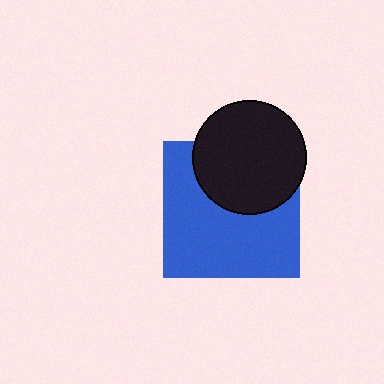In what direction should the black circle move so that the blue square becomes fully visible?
The black circle should move up. That is the shortest direction to clear the overlap and leave the blue square fully visible.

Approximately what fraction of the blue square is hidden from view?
Roughly 37% of the blue square is hidden behind the black circle.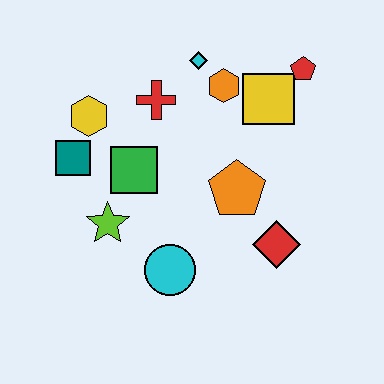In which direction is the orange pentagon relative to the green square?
The orange pentagon is to the right of the green square.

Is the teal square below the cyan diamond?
Yes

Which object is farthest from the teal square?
The red pentagon is farthest from the teal square.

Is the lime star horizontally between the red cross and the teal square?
Yes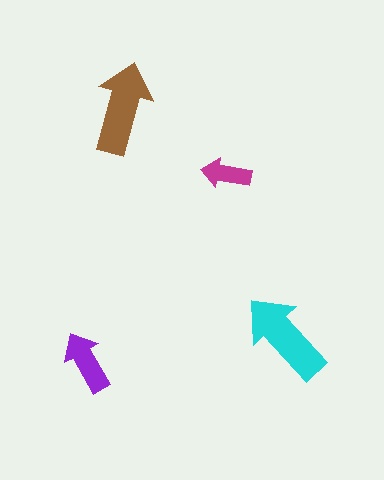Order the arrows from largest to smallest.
the cyan one, the brown one, the purple one, the magenta one.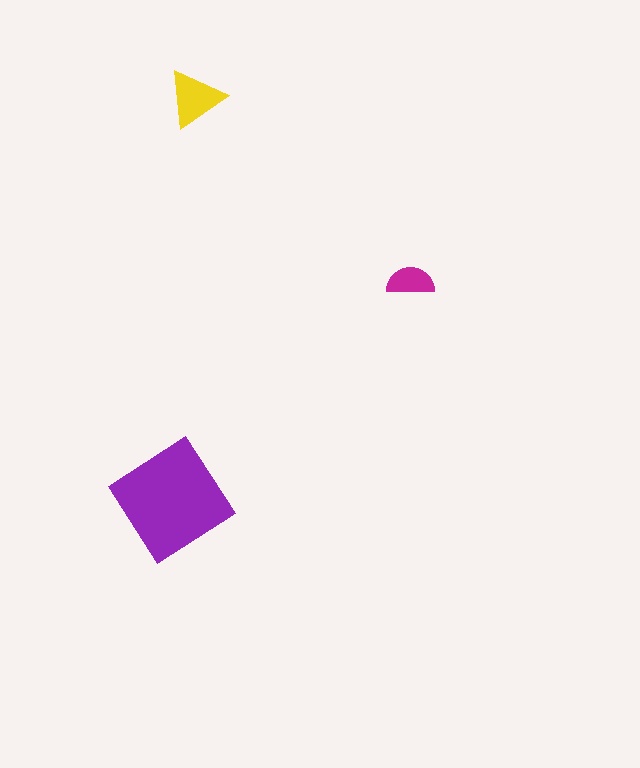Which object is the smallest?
The magenta semicircle.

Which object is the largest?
The purple diamond.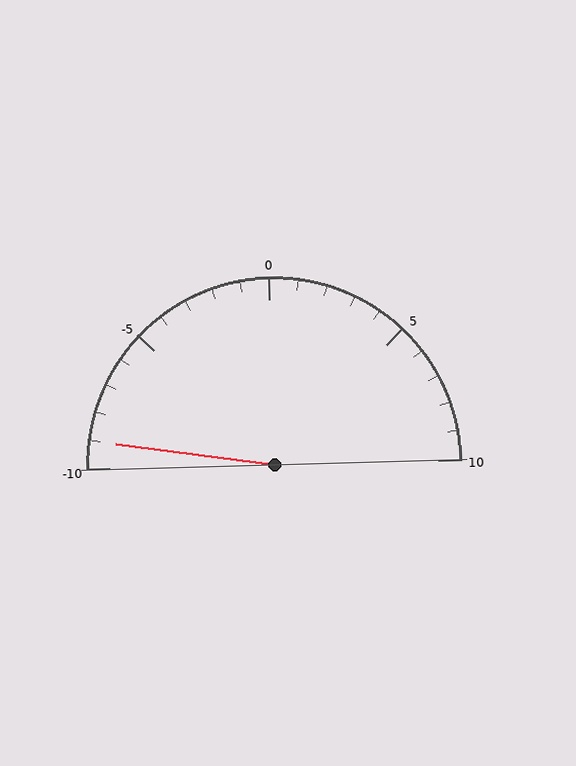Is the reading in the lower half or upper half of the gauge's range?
The reading is in the lower half of the range (-10 to 10).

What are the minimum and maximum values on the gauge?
The gauge ranges from -10 to 10.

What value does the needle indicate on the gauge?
The needle indicates approximately -9.